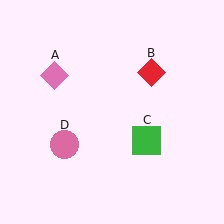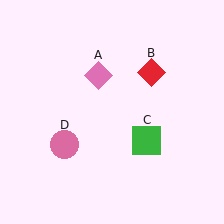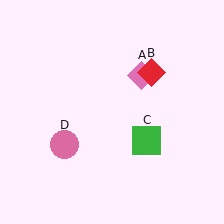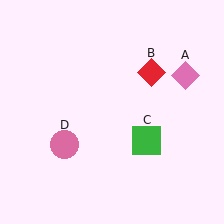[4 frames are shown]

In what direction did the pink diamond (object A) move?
The pink diamond (object A) moved right.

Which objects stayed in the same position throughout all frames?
Red diamond (object B) and green square (object C) and pink circle (object D) remained stationary.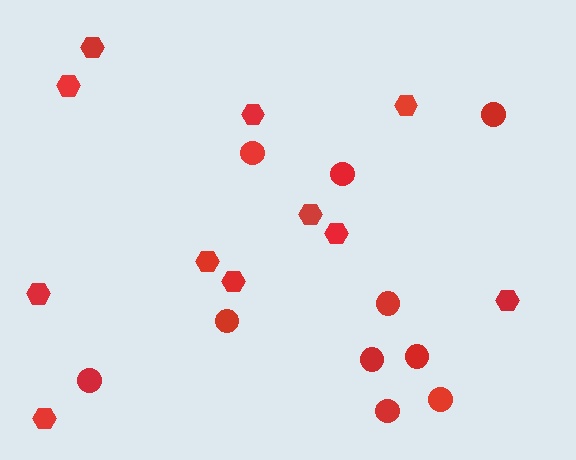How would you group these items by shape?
There are 2 groups: one group of hexagons (11) and one group of circles (10).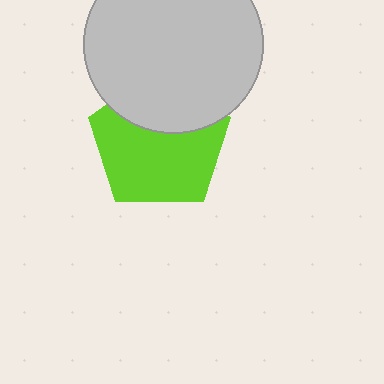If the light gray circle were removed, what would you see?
You would see the complete lime pentagon.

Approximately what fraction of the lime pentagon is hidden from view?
Roughly 34% of the lime pentagon is hidden behind the light gray circle.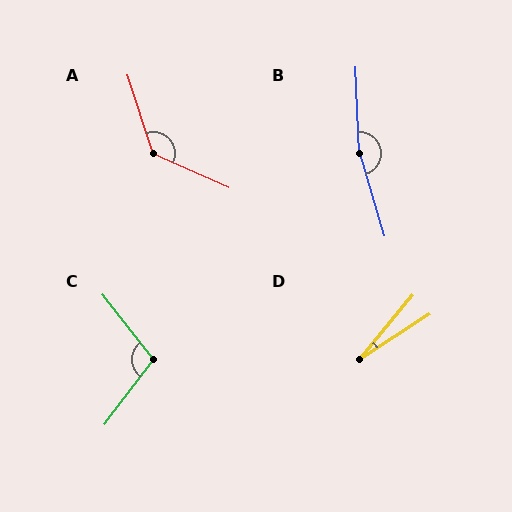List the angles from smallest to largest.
D (17°), C (105°), A (132°), B (165°).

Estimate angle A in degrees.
Approximately 132 degrees.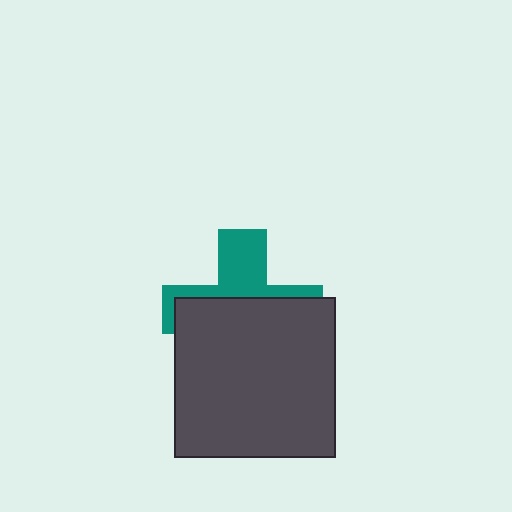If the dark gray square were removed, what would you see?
You would see the complete teal cross.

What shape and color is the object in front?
The object in front is a dark gray square.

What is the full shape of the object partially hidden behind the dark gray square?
The partially hidden object is a teal cross.